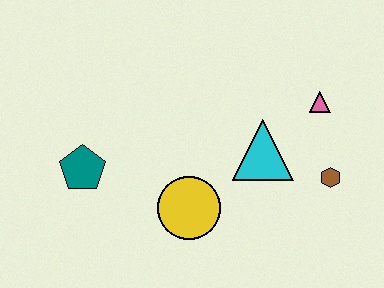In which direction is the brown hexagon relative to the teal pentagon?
The brown hexagon is to the right of the teal pentagon.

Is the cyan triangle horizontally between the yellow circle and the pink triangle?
Yes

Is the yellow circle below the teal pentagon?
Yes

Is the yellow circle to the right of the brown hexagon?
No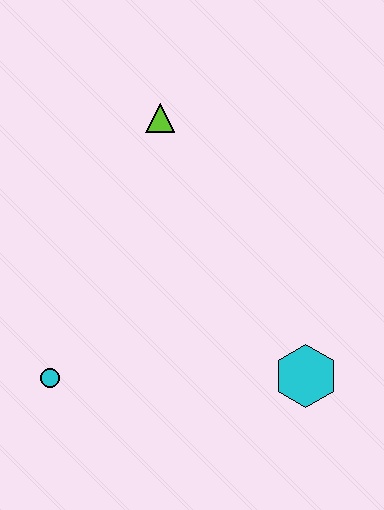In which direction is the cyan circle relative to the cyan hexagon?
The cyan circle is to the left of the cyan hexagon.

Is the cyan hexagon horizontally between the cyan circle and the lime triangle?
No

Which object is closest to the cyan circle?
The cyan hexagon is closest to the cyan circle.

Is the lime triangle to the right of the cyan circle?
Yes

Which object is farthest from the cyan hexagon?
The lime triangle is farthest from the cyan hexagon.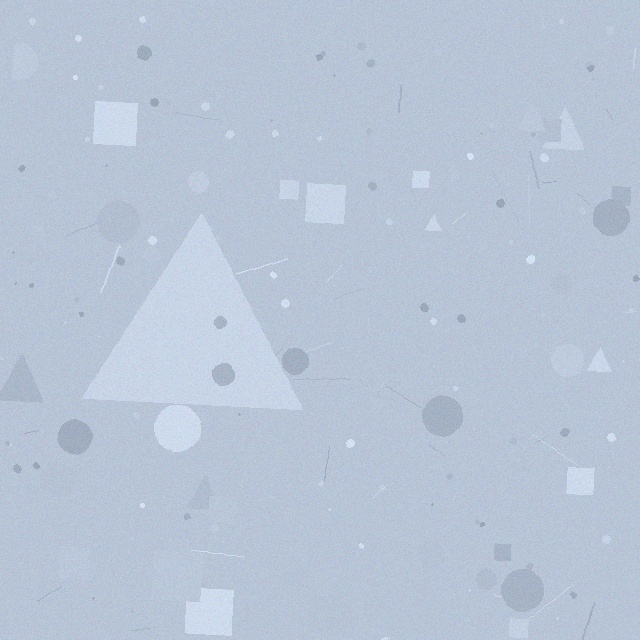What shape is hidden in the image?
A triangle is hidden in the image.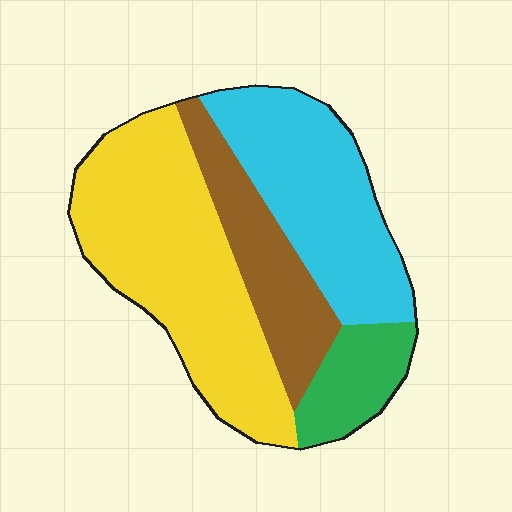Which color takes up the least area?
Green, at roughly 10%.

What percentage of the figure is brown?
Brown covers around 20% of the figure.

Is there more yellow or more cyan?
Yellow.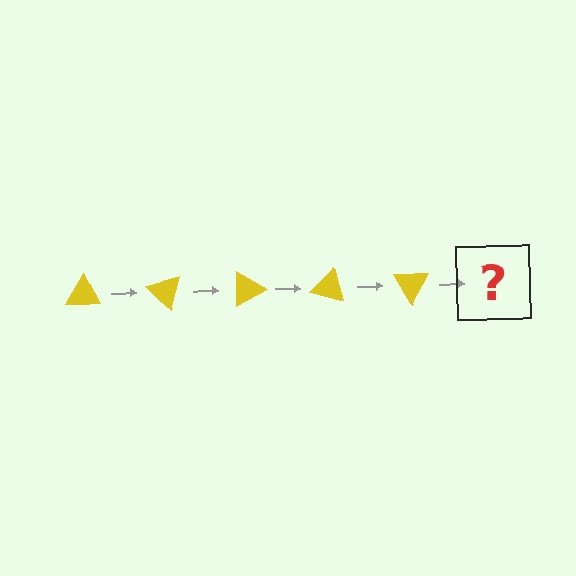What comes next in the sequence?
The next element should be a yellow triangle rotated 225 degrees.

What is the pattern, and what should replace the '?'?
The pattern is that the triangle rotates 45 degrees each step. The '?' should be a yellow triangle rotated 225 degrees.